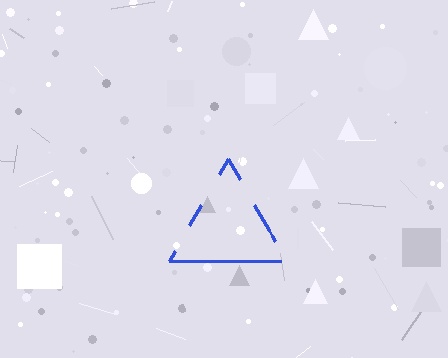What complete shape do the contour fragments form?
The contour fragments form a triangle.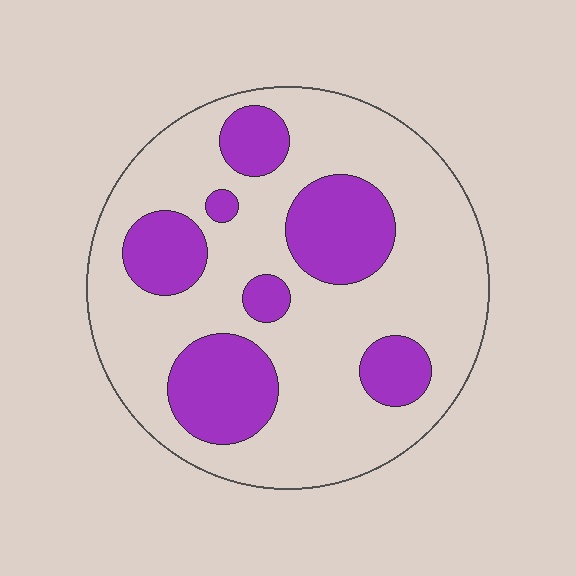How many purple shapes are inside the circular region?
7.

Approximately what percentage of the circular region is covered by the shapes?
Approximately 30%.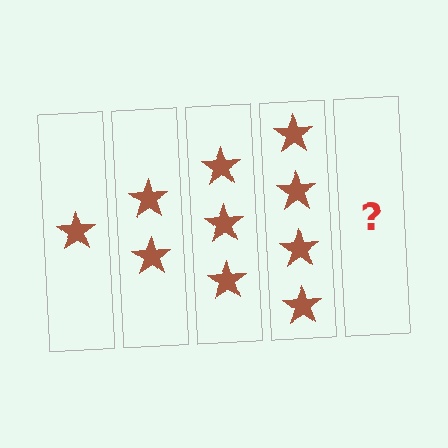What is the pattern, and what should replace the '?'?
The pattern is that each step adds one more star. The '?' should be 5 stars.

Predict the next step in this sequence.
The next step is 5 stars.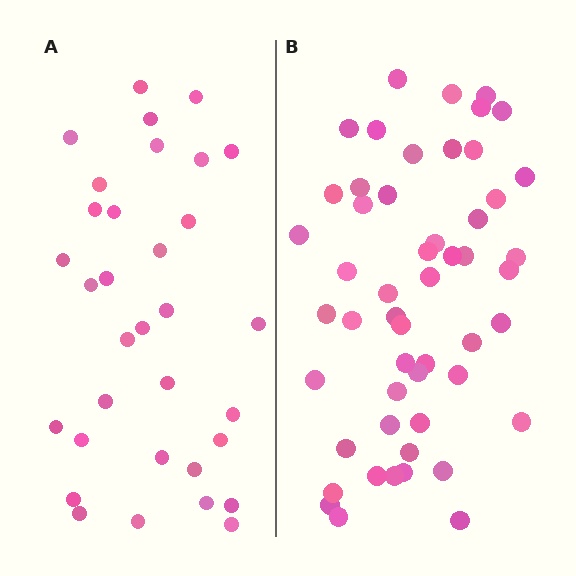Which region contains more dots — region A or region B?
Region B (the right region) has more dots.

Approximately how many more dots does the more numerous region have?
Region B has approximately 20 more dots than region A.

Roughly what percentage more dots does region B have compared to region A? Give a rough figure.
About 60% more.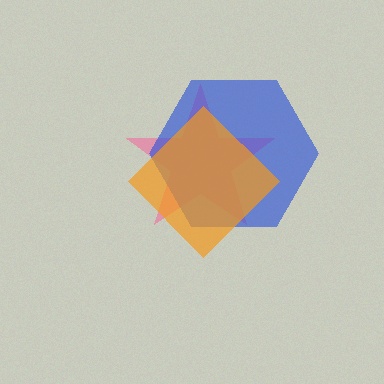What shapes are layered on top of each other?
The layered shapes are: a pink star, a blue hexagon, an orange diamond.